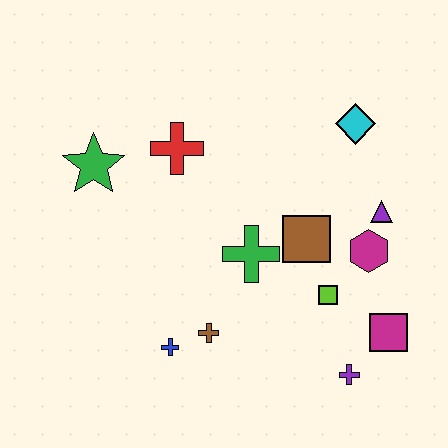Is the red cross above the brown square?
Yes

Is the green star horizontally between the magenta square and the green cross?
No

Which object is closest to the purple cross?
The magenta square is closest to the purple cross.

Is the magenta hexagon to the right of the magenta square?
No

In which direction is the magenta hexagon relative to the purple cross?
The magenta hexagon is above the purple cross.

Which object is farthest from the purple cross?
The green star is farthest from the purple cross.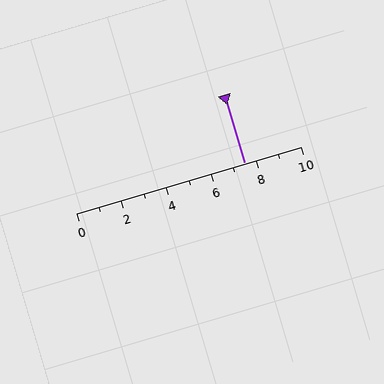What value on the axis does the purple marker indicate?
The marker indicates approximately 7.5.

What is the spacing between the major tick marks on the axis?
The major ticks are spaced 2 apart.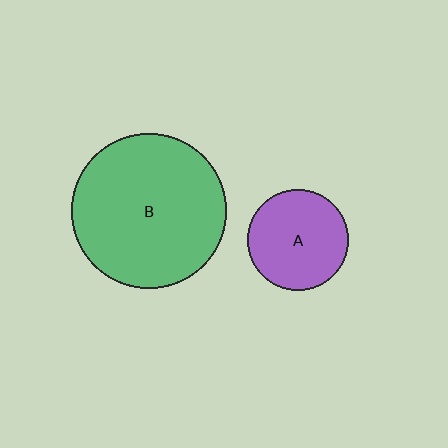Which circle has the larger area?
Circle B (green).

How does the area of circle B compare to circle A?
Approximately 2.4 times.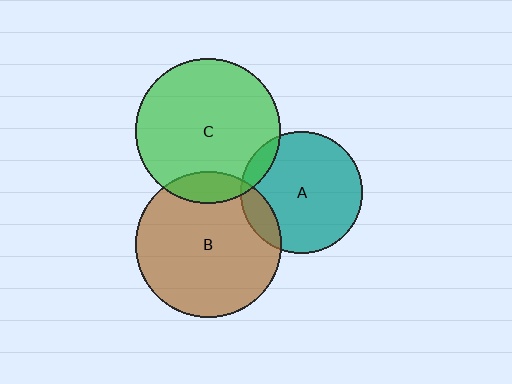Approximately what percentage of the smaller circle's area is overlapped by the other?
Approximately 10%.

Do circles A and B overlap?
Yes.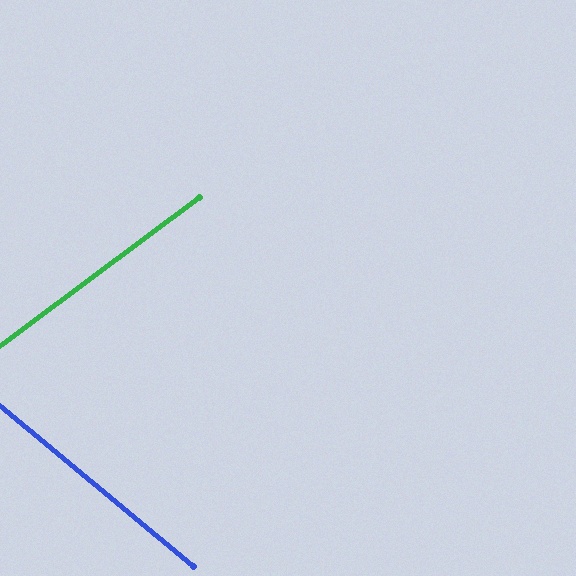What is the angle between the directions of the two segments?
Approximately 76 degrees.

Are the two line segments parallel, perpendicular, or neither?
Neither parallel nor perpendicular — they differ by about 76°.